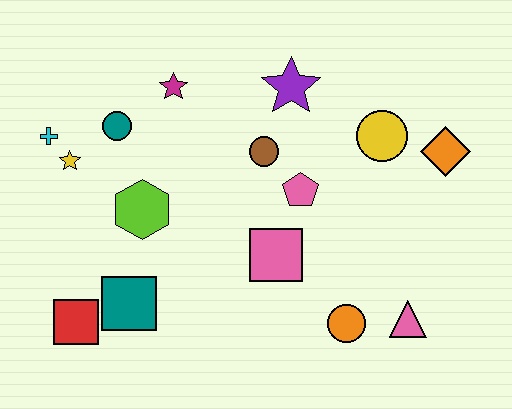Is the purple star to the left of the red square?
No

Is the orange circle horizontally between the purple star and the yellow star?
No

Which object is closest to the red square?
The teal square is closest to the red square.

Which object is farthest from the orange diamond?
The red square is farthest from the orange diamond.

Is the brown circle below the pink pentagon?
No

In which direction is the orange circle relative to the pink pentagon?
The orange circle is below the pink pentagon.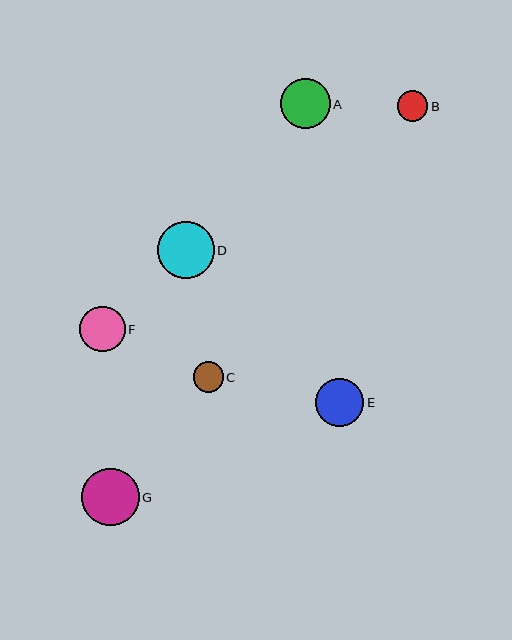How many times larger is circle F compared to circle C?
Circle F is approximately 1.5 times the size of circle C.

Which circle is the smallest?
Circle C is the smallest with a size of approximately 30 pixels.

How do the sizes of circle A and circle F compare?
Circle A and circle F are approximately the same size.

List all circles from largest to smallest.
From largest to smallest: G, D, A, E, F, B, C.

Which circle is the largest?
Circle G is the largest with a size of approximately 58 pixels.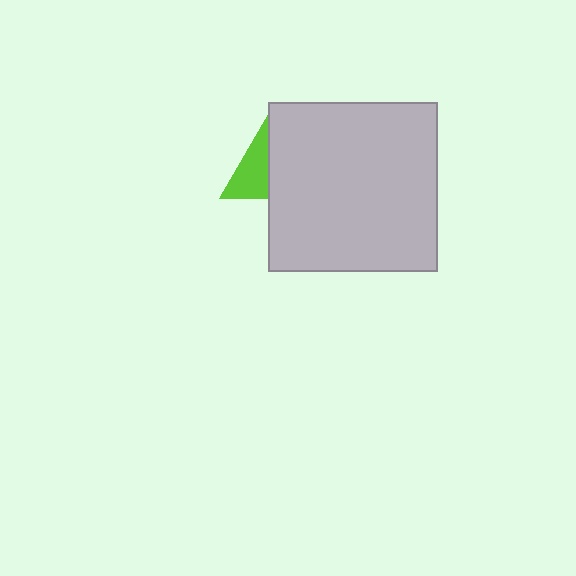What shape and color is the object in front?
The object in front is a light gray square.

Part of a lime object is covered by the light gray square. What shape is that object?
It is a triangle.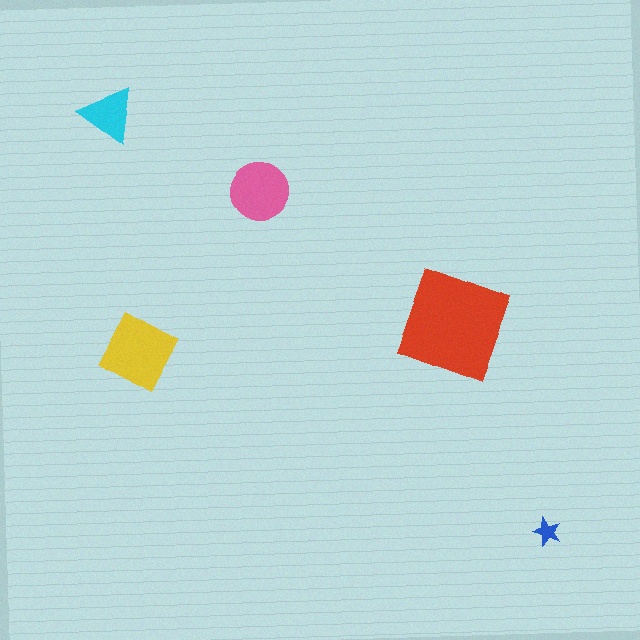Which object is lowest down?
The blue star is bottommost.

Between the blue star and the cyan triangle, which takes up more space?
The cyan triangle.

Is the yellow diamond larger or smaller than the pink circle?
Larger.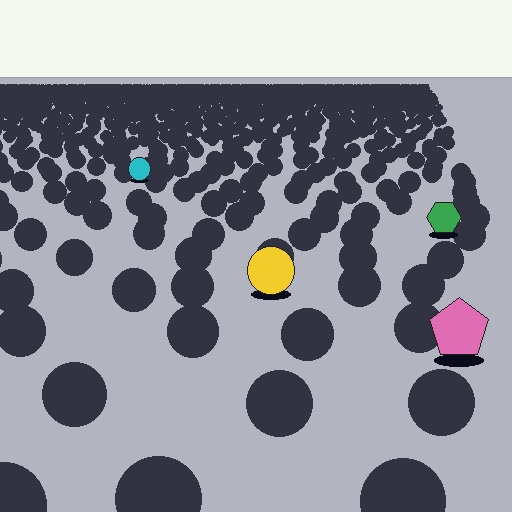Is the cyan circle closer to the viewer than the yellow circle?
No. The yellow circle is closer — you can tell from the texture gradient: the ground texture is coarser near it.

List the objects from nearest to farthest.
From nearest to farthest: the pink pentagon, the yellow circle, the green hexagon, the cyan circle.